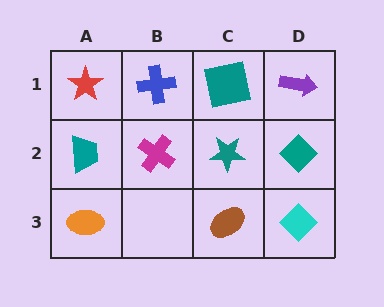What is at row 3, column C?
A brown ellipse.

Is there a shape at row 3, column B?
No, that cell is empty.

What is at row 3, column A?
An orange ellipse.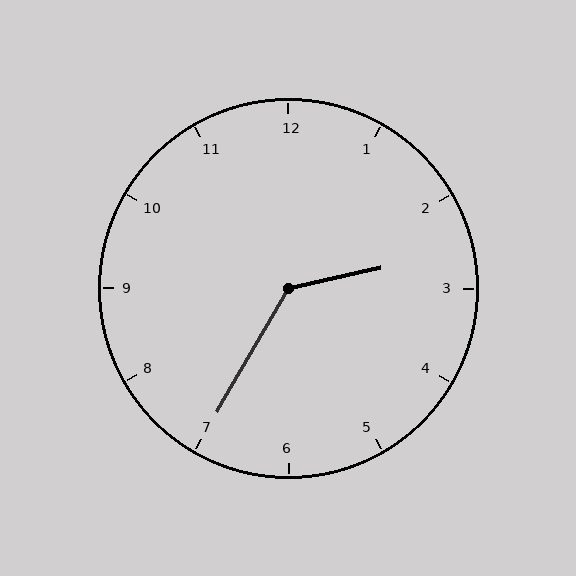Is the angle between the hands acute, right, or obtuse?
It is obtuse.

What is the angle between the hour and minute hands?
Approximately 132 degrees.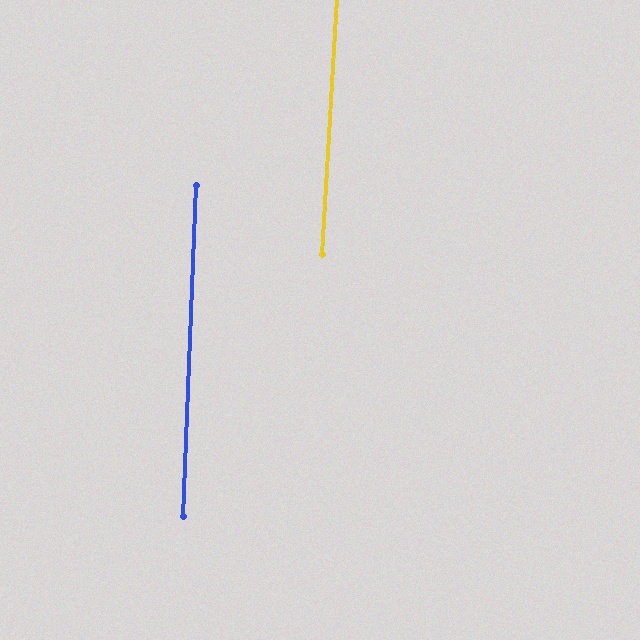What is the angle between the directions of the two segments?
Approximately 1 degree.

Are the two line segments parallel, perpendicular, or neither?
Parallel — their directions differ by only 1.0°.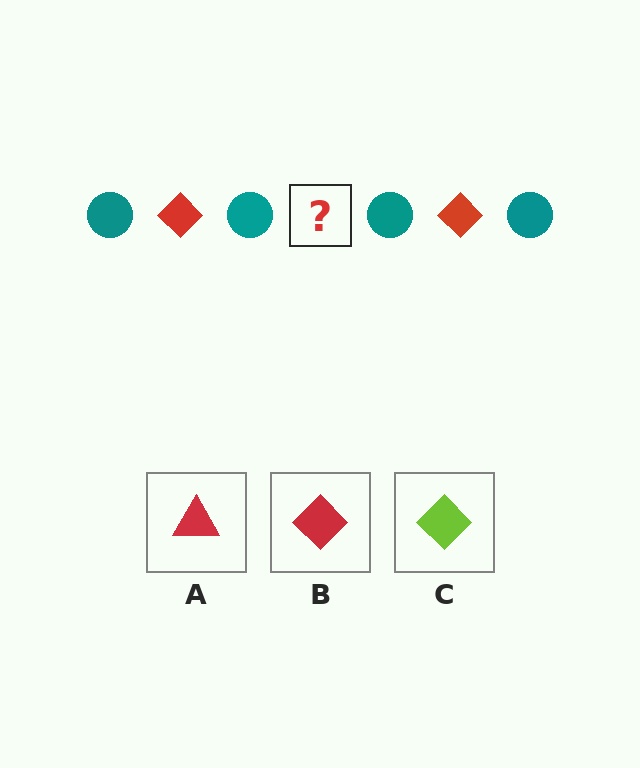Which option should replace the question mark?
Option B.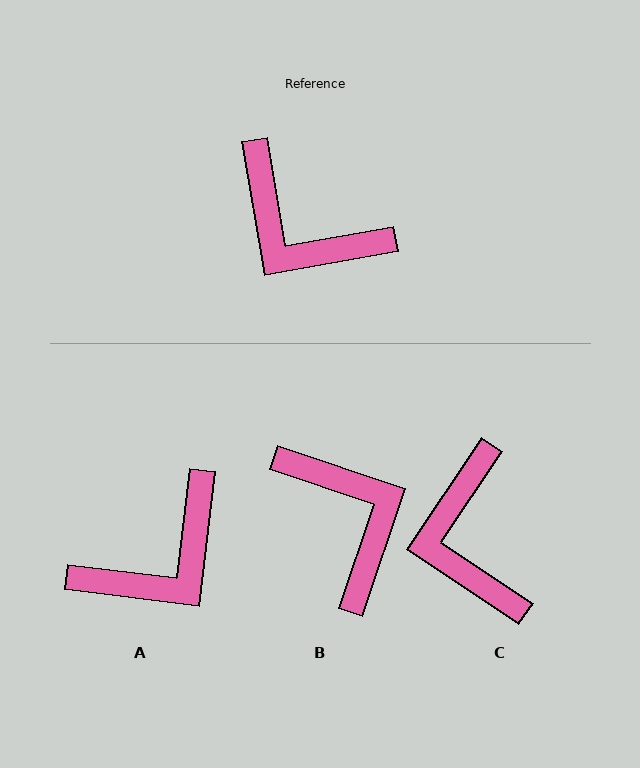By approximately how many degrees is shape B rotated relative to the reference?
Approximately 151 degrees counter-clockwise.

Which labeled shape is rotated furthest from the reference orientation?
B, about 151 degrees away.